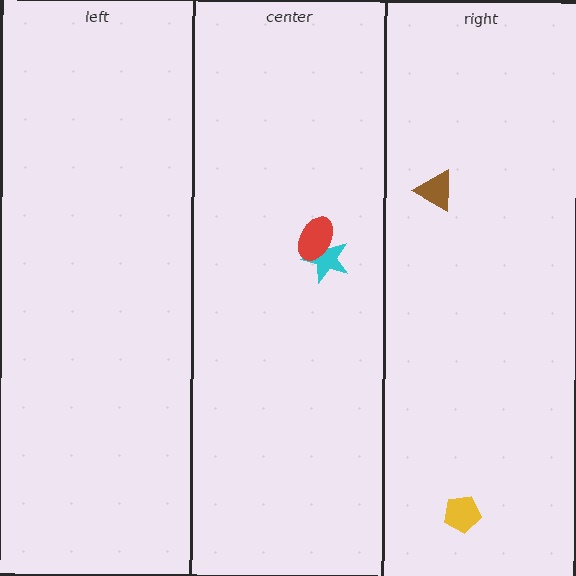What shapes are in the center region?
The cyan star, the red ellipse.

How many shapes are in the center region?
2.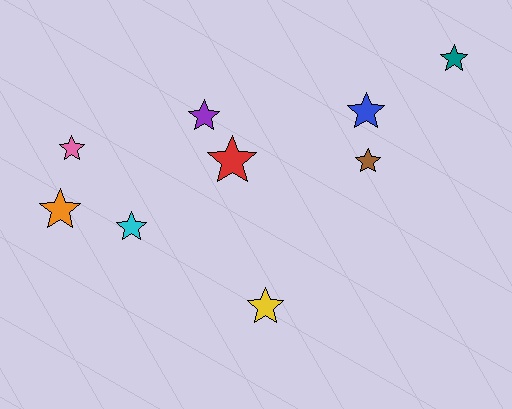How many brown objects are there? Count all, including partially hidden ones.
There is 1 brown object.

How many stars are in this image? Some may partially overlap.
There are 9 stars.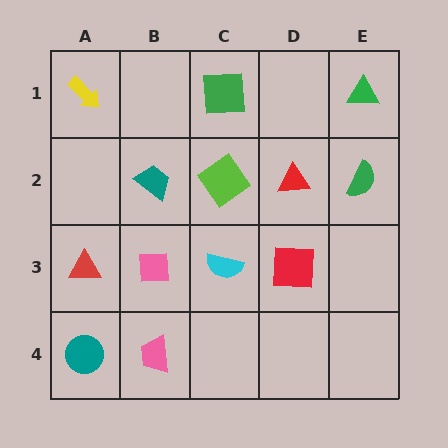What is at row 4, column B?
A pink trapezoid.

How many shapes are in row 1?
3 shapes.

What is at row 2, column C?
A lime diamond.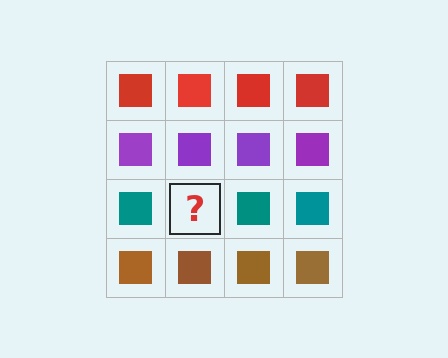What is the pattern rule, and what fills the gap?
The rule is that each row has a consistent color. The gap should be filled with a teal square.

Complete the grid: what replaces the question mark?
The question mark should be replaced with a teal square.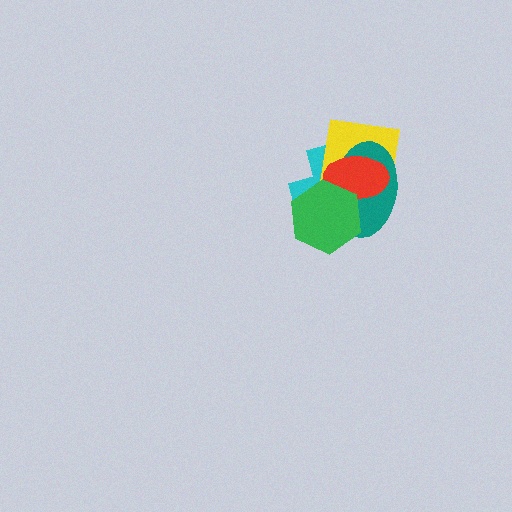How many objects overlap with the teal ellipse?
4 objects overlap with the teal ellipse.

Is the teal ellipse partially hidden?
Yes, it is partially covered by another shape.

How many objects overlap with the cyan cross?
4 objects overlap with the cyan cross.